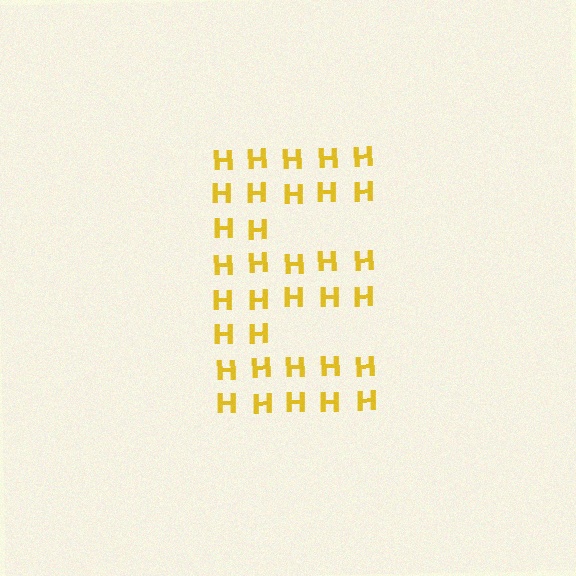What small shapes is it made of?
It is made of small letter H's.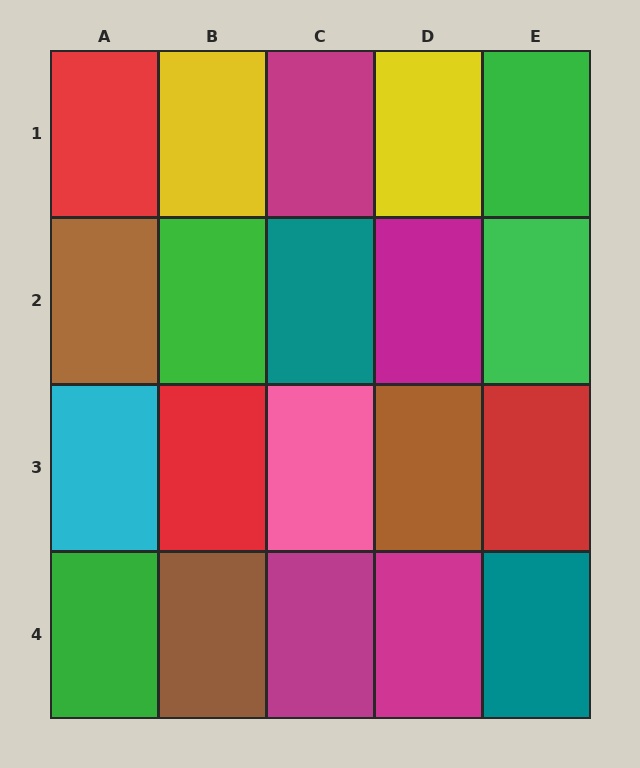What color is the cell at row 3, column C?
Pink.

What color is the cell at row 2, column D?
Magenta.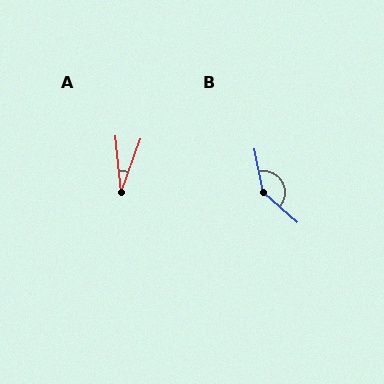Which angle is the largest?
B, at approximately 142 degrees.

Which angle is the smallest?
A, at approximately 26 degrees.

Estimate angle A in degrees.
Approximately 26 degrees.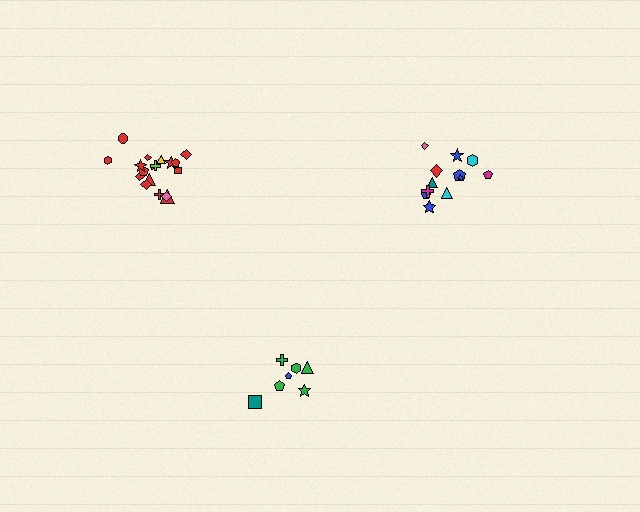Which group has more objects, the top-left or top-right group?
The top-left group.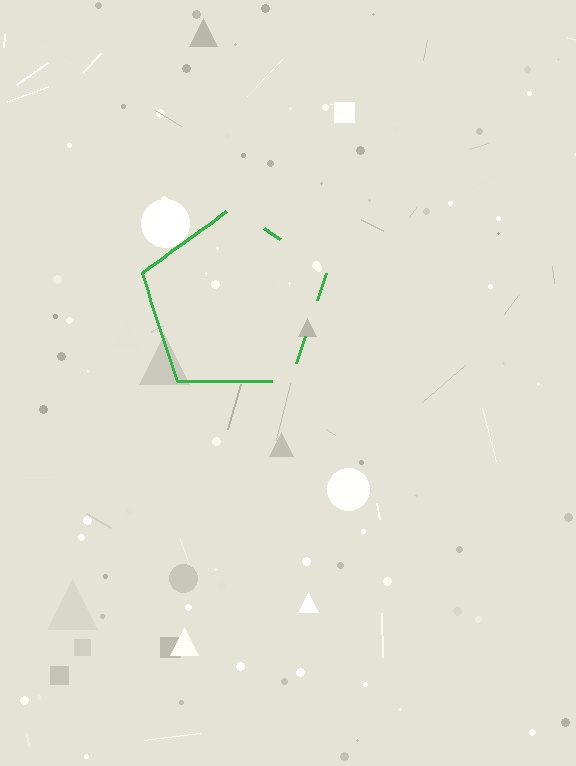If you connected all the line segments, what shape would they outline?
They would outline a pentagon.